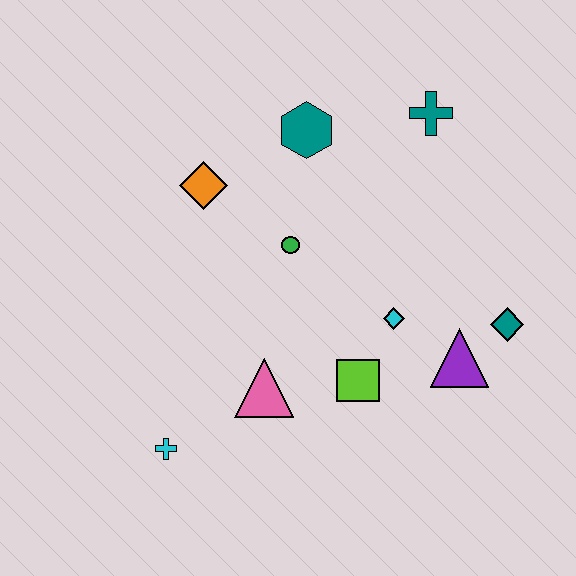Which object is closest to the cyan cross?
The pink triangle is closest to the cyan cross.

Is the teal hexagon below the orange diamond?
No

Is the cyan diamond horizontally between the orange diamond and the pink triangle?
No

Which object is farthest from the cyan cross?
The teal cross is farthest from the cyan cross.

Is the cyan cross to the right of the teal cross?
No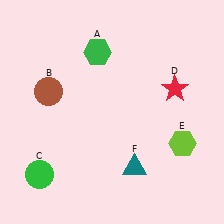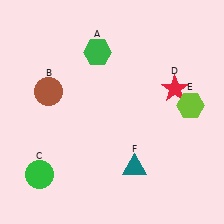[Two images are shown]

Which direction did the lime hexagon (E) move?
The lime hexagon (E) moved up.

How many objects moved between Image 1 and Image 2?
1 object moved between the two images.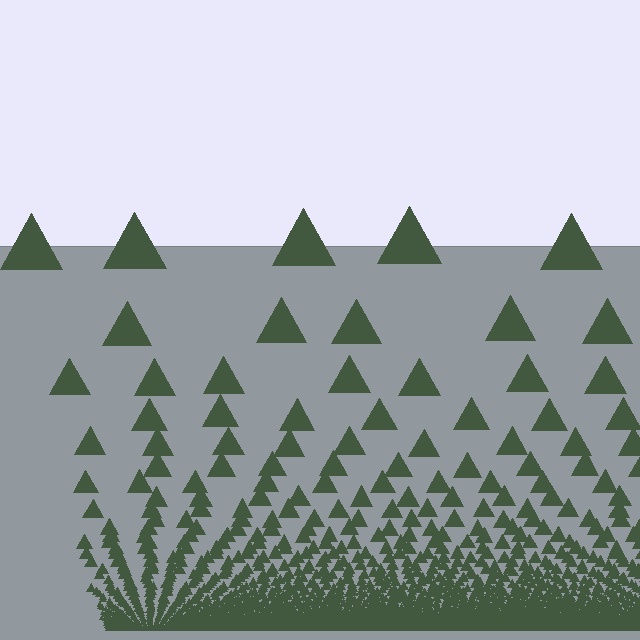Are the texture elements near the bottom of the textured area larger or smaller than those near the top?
Smaller. The gradient is inverted — elements near the bottom are smaller and denser.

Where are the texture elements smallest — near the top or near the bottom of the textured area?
Near the bottom.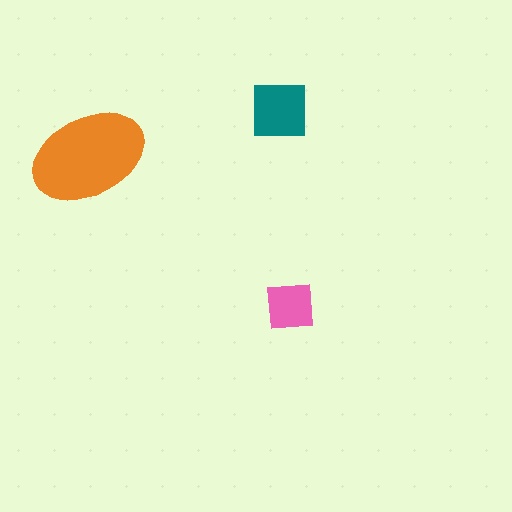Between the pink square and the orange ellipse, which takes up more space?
The orange ellipse.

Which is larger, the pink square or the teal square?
The teal square.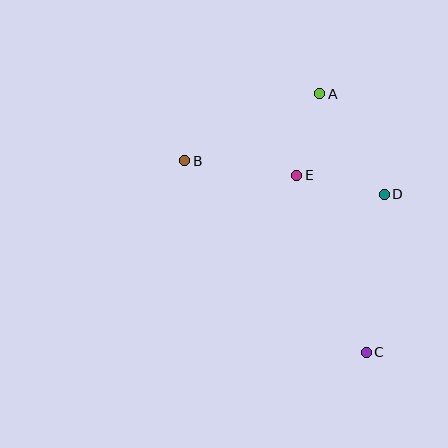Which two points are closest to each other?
Points A and E are closest to each other.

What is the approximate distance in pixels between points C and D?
The distance between C and D is approximately 159 pixels.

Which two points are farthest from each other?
Points B and C are farthest from each other.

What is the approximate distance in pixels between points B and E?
The distance between B and E is approximately 113 pixels.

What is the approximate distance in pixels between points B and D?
The distance between B and D is approximately 202 pixels.